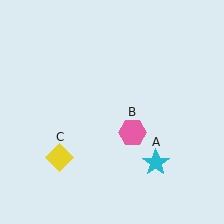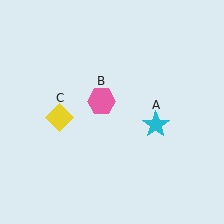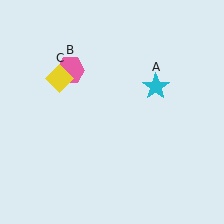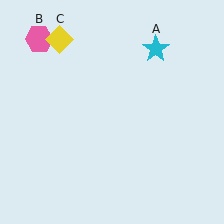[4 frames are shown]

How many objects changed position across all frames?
3 objects changed position: cyan star (object A), pink hexagon (object B), yellow diamond (object C).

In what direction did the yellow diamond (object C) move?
The yellow diamond (object C) moved up.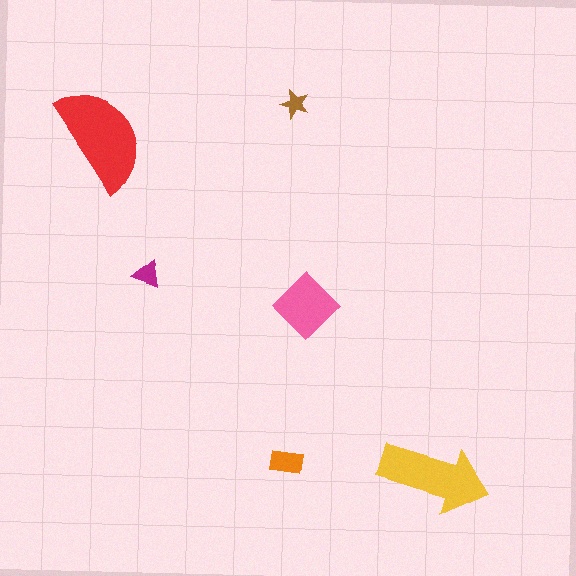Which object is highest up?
The brown star is topmost.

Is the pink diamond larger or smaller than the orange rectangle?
Larger.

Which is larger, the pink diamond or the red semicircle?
The red semicircle.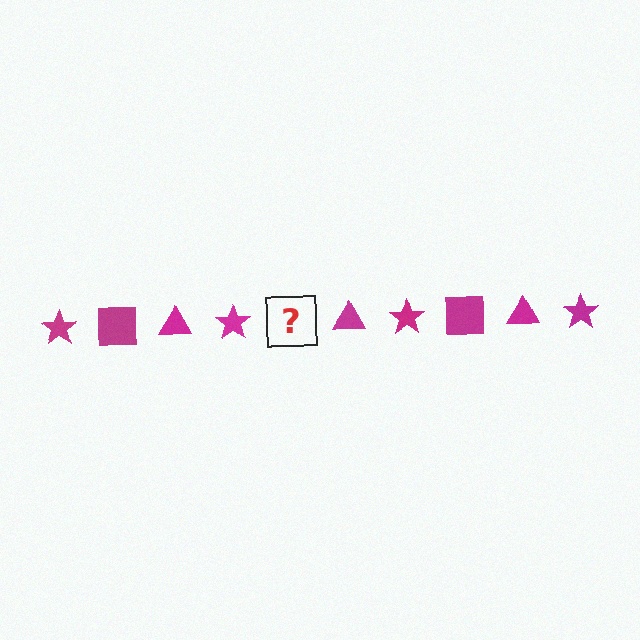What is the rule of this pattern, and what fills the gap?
The rule is that the pattern cycles through star, square, triangle shapes in magenta. The gap should be filled with a magenta square.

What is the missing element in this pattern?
The missing element is a magenta square.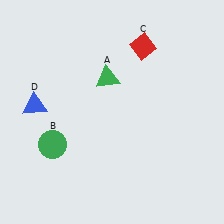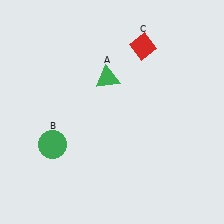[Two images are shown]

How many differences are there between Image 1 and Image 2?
There is 1 difference between the two images.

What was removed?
The blue triangle (D) was removed in Image 2.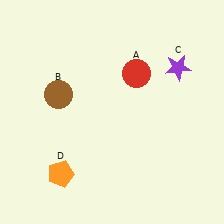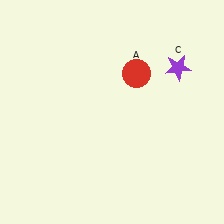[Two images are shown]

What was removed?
The orange pentagon (D), the brown circle (B) were removed in Image 2.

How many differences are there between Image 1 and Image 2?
There are 2 differences between the two images.